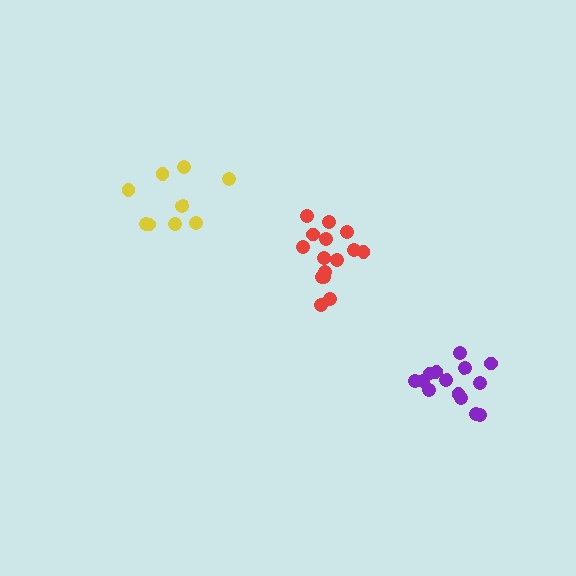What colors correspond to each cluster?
The clusters are colored: red, purple, yellow.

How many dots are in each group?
Group 1: 15 dots, Group 2: 14 dots, Group 3: 9 dots (38 total).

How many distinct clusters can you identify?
There are 3 distinct clusters.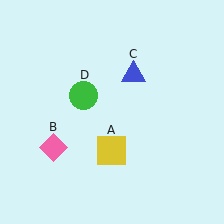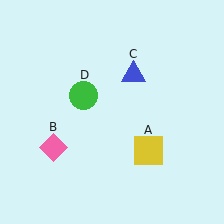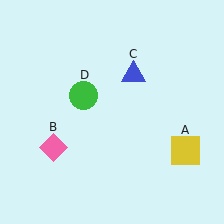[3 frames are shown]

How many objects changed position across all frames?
1 object changed position: yellow square (object A).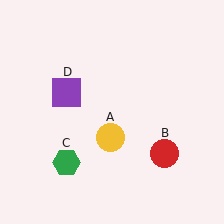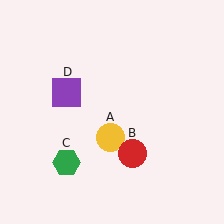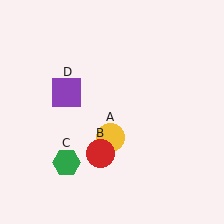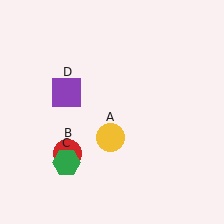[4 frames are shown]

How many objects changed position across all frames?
1 object changed position: red circle (object B).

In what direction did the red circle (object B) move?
The red circle (object B) moved left.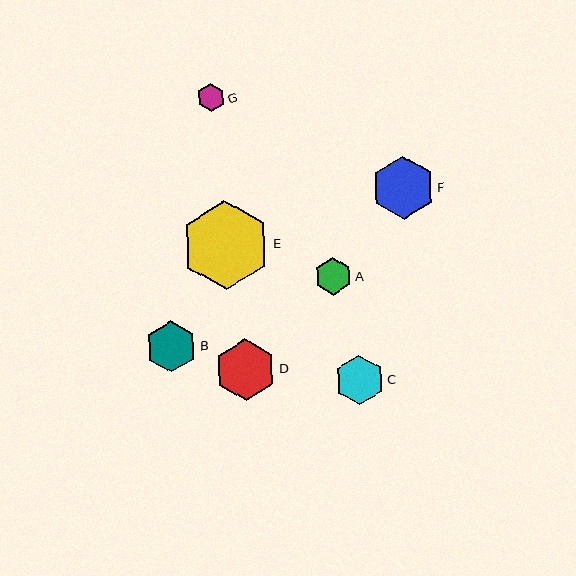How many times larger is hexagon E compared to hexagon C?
Hexagon E is approximately 1.8 times the size of hexagon C.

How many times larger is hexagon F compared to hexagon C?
Hexagon F is approximately 1.3 times the size of hexagon C.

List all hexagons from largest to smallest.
From largest to smallest: E, F, D, B, C, A, G.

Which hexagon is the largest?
Hexagon E is the largest with a size of approximately 89 pixels.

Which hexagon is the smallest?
Hexagon G is the smallest with a size of approximately 28 pixels.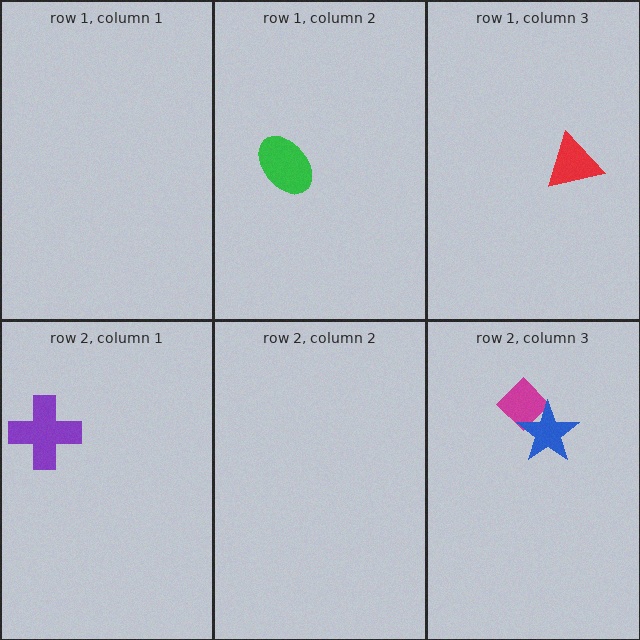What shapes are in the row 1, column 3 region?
The red triangle.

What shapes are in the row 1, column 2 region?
The green ellipse.